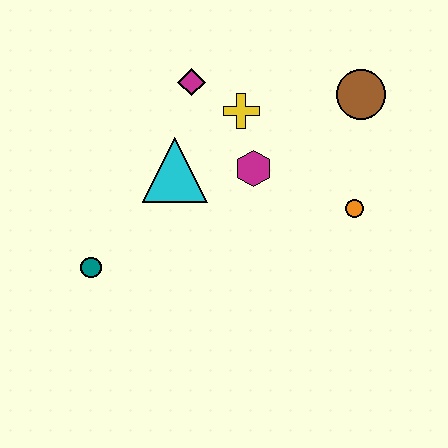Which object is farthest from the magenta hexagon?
The teal circle is farthest from the magenta hexagon.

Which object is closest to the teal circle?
The cyan triangle is closest to the teal circle.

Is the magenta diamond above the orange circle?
Yes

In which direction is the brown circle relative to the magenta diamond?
The brown circle is to the right of the magenta diamond.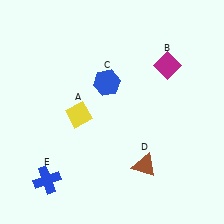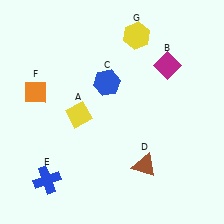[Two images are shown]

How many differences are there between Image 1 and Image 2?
There are 2 differences between the two images.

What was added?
An orange diamond (F), a yellow hexagon (G) were added in Image 2.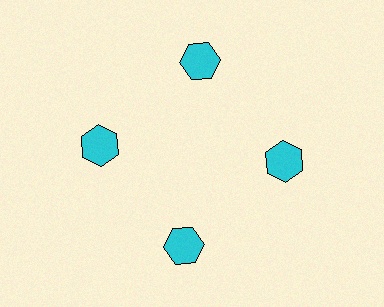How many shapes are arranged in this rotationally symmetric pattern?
There are 4 shapes, arranged in 4 groups of 1.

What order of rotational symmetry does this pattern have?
This pattern has 4-fold rotational symmetry.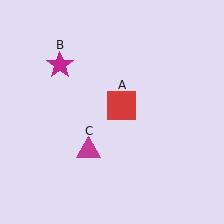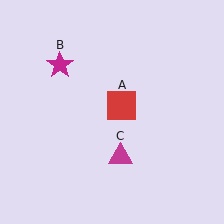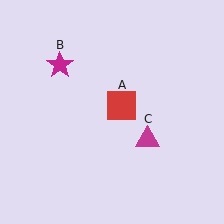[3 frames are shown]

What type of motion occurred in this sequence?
The magenta triangle (object C) rotated counterclockwise around the center of the scene.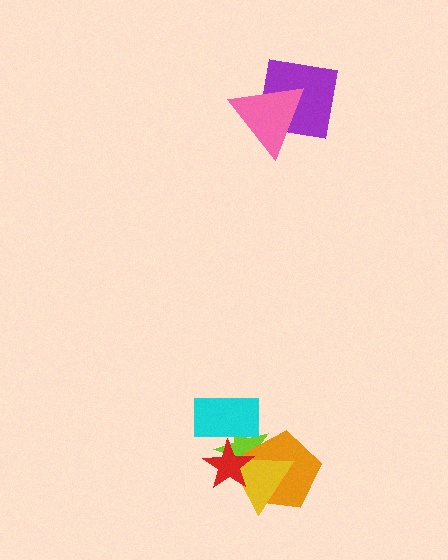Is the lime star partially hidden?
Yes, it is partially covered by another shape.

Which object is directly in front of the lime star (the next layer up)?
The cyan rectangle is directly in front of the lime star.